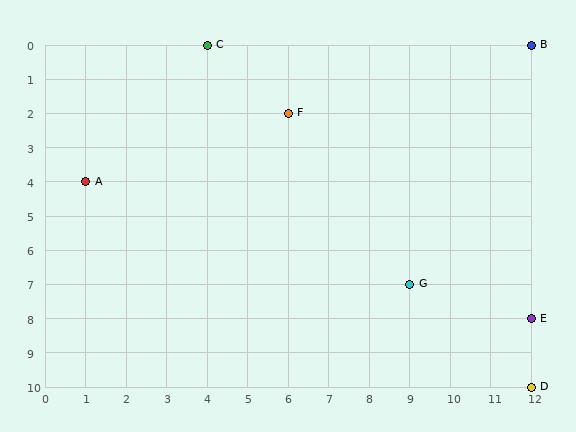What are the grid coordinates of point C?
Point C is at grid coordinates (4, 0).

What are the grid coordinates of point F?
Point F is at grid coordinates (6, 2).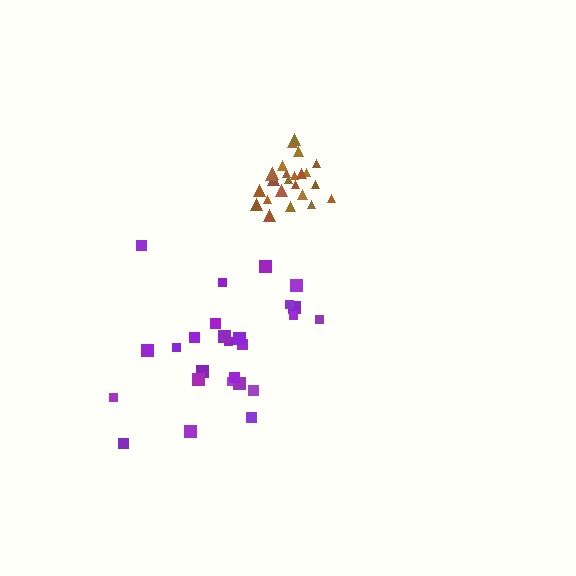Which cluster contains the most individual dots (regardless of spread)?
Purple (26).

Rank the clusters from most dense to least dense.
brown, purple.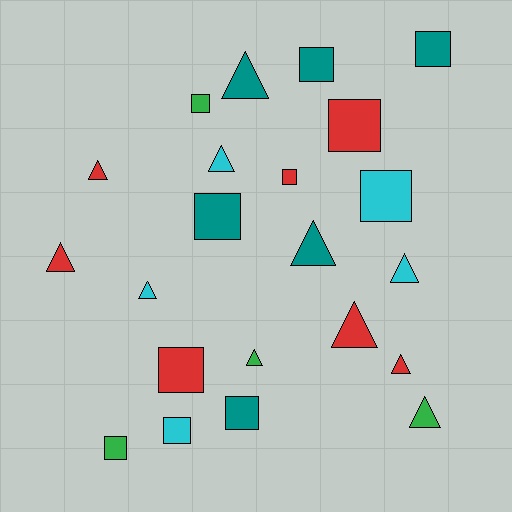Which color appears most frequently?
Red, with 7 objects.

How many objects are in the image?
There are 22 objects.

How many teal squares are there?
There are 4 teal squares.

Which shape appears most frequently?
Triangle, with 11 objects.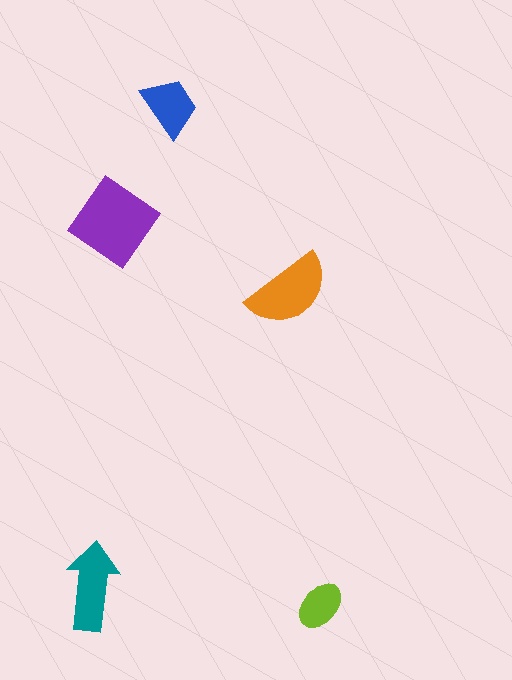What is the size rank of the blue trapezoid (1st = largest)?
4th.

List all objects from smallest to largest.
The lime ellipse, the blue trapezoid, the teal arrow, the orange semicircle, the purple diamond.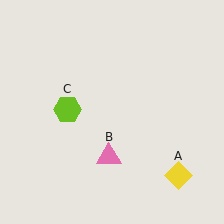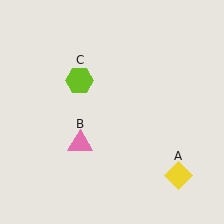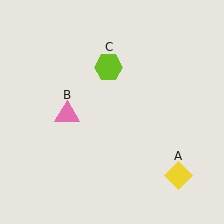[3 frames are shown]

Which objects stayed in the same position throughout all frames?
Yellow diamond (object A) remained stationary.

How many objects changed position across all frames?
2 objects changed position: pink triangle (object B), lime hexagon (object C).